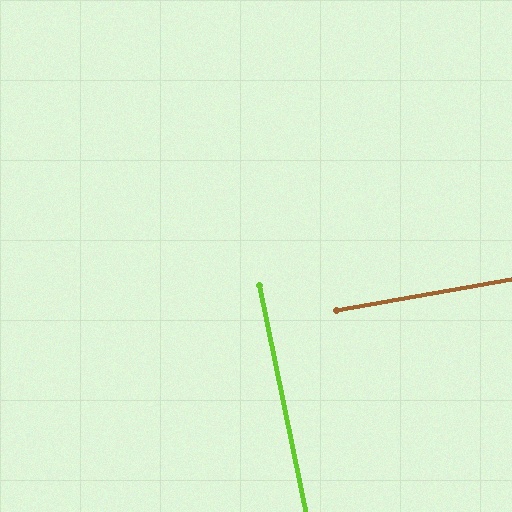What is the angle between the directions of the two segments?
Approximately 88 degrees.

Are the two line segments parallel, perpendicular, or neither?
Perpendicular — they meet at approximately 88°.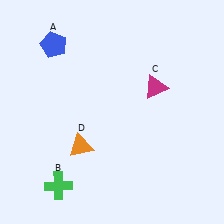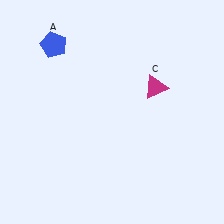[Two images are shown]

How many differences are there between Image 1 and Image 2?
There are 2 differences between the two images.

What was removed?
The orange triangle (D), the green cross (B) were removed in Image 2.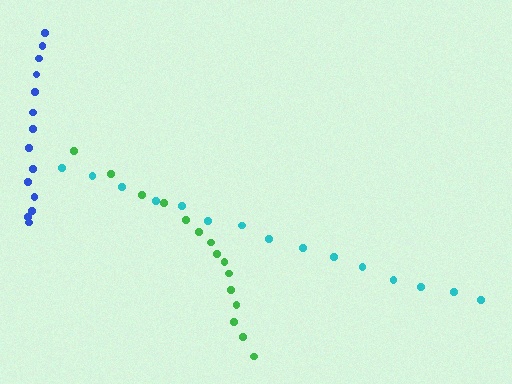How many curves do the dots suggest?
There are 3 distinct paths.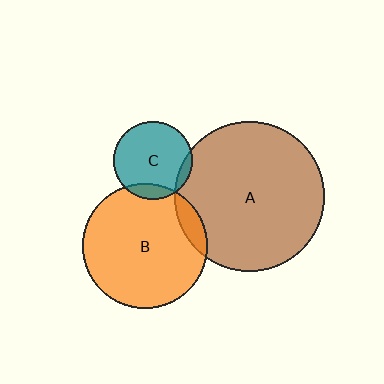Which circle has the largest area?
Circle A (brown).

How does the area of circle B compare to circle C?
Approximately 2.5 times.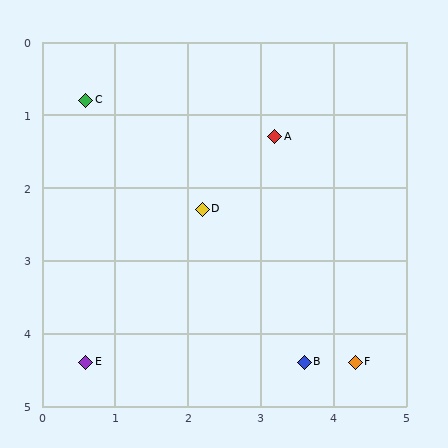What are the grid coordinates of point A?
Point A is at approximately (3.2, 1.3).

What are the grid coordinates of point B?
Point B is at approximately (3.6, 4.4).